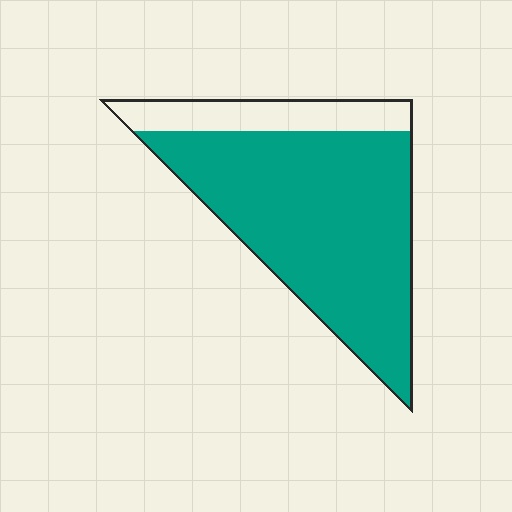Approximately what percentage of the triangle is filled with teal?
Approximately 80%.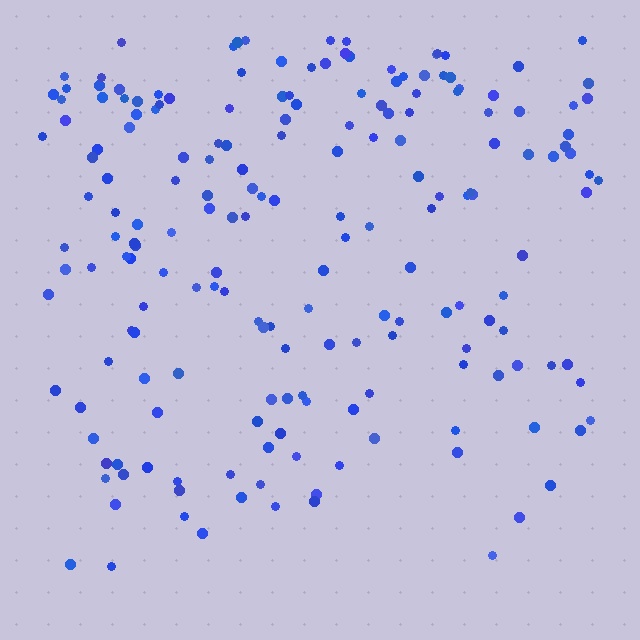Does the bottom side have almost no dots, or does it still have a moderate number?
Still a moderate number, just noticeably fewer than the top.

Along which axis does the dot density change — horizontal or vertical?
Vertical.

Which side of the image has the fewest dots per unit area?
The bottom.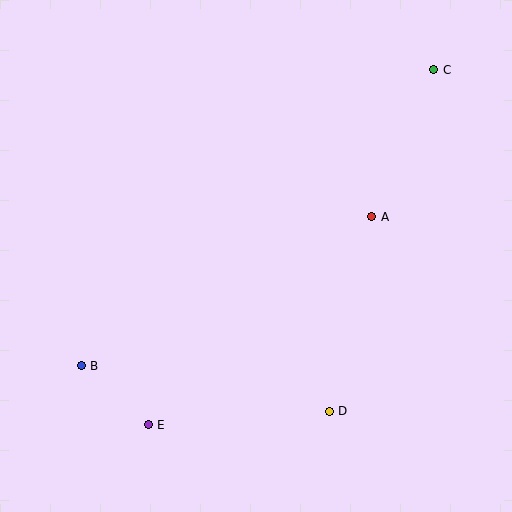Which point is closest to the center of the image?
Point A at (372, 217) is closest to the center.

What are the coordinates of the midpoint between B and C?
The midpoint between B and C is at (258, 218).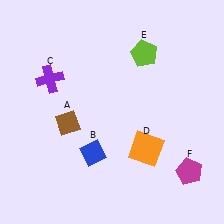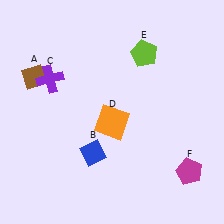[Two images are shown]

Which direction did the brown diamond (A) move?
The brown diamond (A) moved up.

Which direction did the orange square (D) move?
The orange square (D) moved left.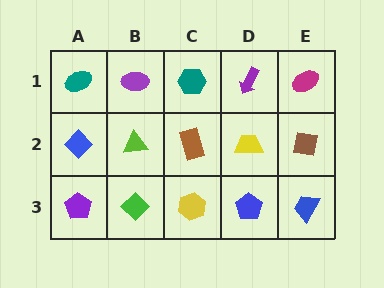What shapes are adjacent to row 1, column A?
A blue diamond (row 2, column A), a purple ellipse (row 1, column B).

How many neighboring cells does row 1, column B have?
3.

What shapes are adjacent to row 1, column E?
A brown square (row 2, column E), a purple arrow (row 1, column D).